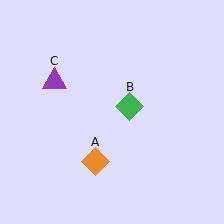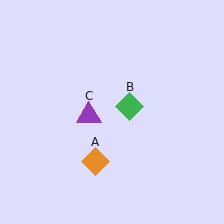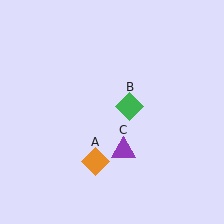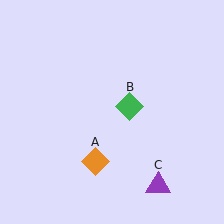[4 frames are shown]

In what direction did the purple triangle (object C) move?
The purple triangle (object C) moved down and to the right.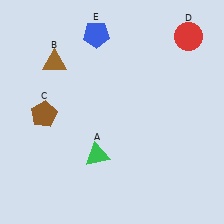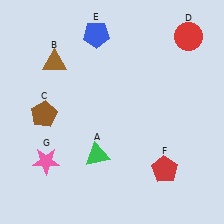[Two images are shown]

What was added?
A red pentagon (F), a pink star (G) were added in Image 2.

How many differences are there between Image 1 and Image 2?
There are 2 differences between the two images.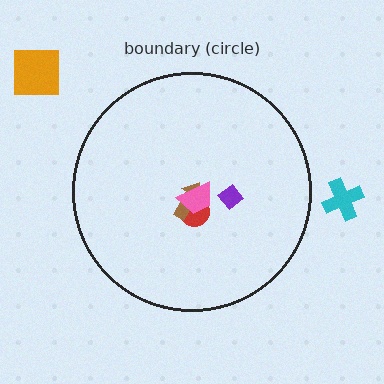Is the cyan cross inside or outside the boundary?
Outside.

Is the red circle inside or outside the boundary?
Inside.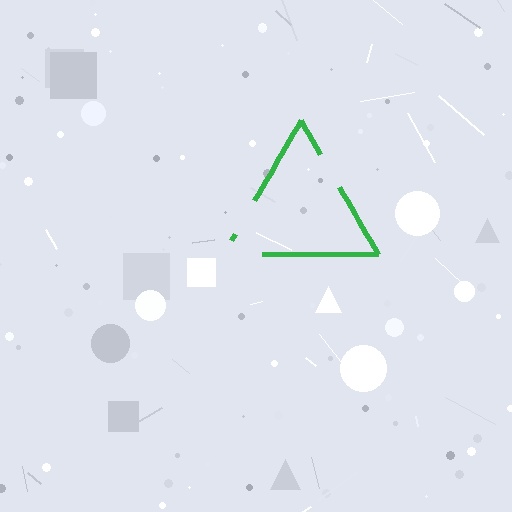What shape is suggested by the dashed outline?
The dashed outline suggests a triangle.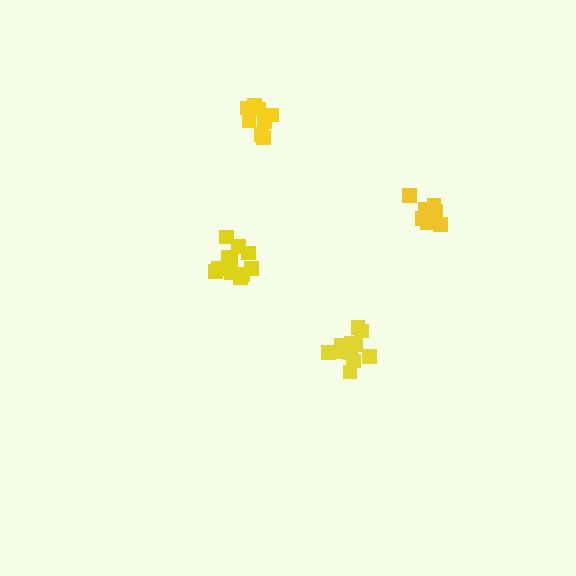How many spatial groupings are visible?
There are 4 spatial groupings.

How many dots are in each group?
Group 1: 11 dots, Group 2: 7 dots, Group 3: 12 dots, Group 4: 8 dots (38 total).